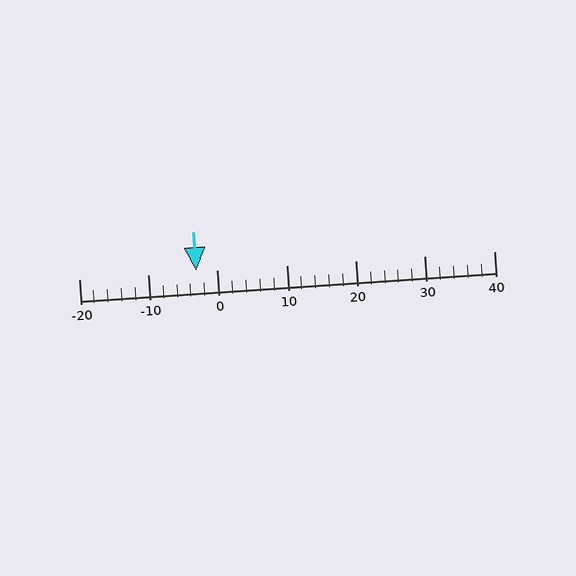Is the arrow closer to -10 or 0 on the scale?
The arrow is closer to 0.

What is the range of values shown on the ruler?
The ruler shows values from -20 to 40.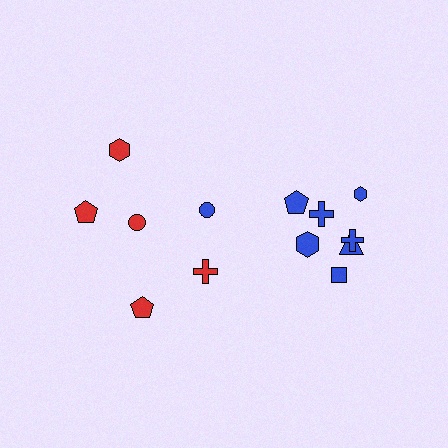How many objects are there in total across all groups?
There are 13 objects.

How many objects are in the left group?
There are 5 objects.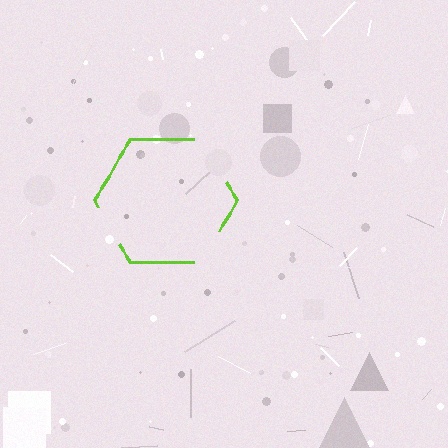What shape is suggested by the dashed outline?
The dashed outline suggests a hexagon.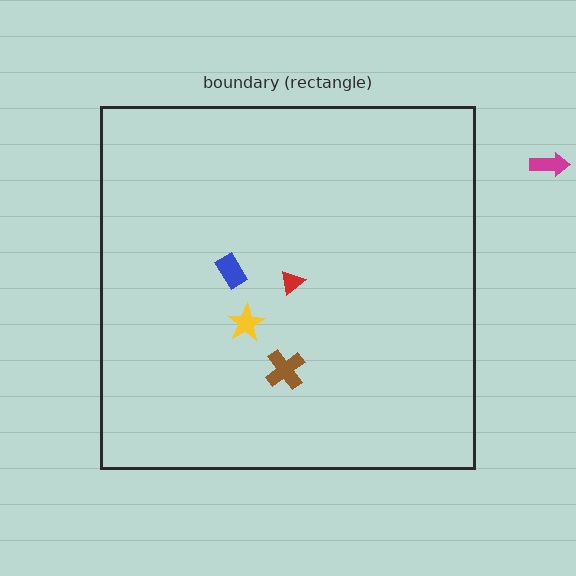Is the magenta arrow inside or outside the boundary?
Outside.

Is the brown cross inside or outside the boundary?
Inside.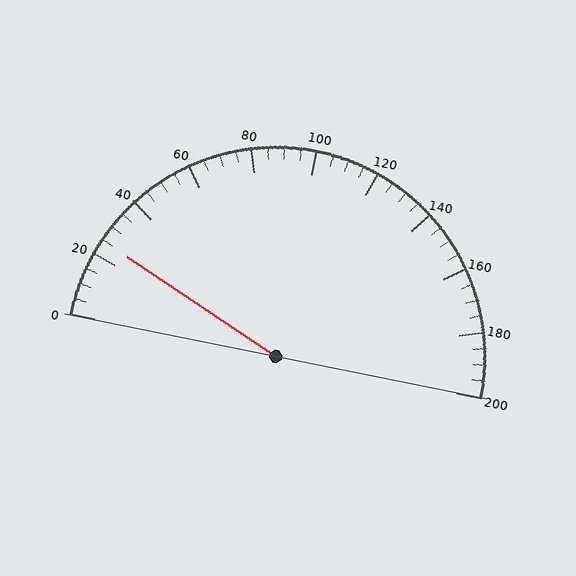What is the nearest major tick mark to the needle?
The nearest major tick mark is 20.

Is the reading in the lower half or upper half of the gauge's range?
The reading is in the lower half of the range (0 to 200).